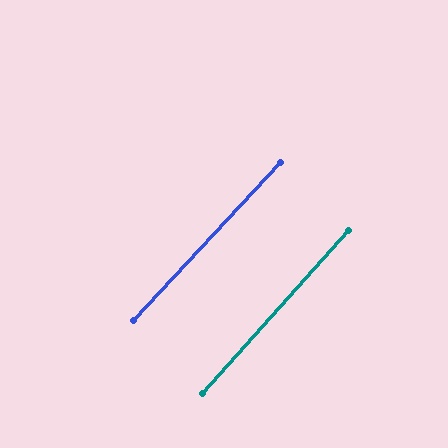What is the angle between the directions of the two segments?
Approximately 1 degree.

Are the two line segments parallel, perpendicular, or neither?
Parallel — their directions differ by only 1.0°.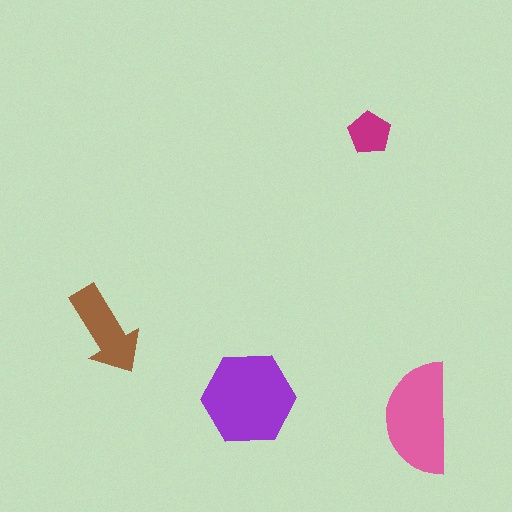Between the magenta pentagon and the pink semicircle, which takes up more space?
The pink semicircle.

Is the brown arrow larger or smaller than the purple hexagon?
Smaller.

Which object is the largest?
The purple hexagon.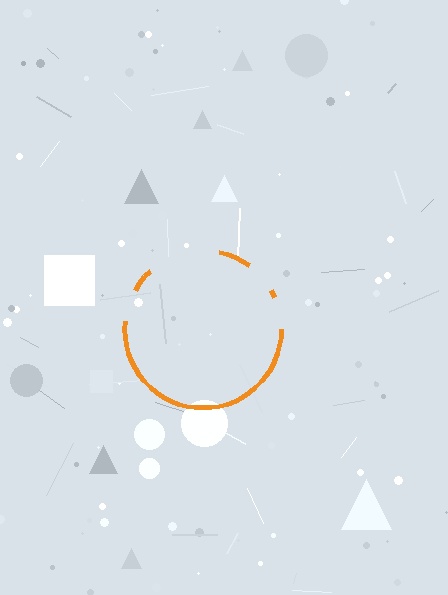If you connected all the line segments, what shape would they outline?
They would outline a circle.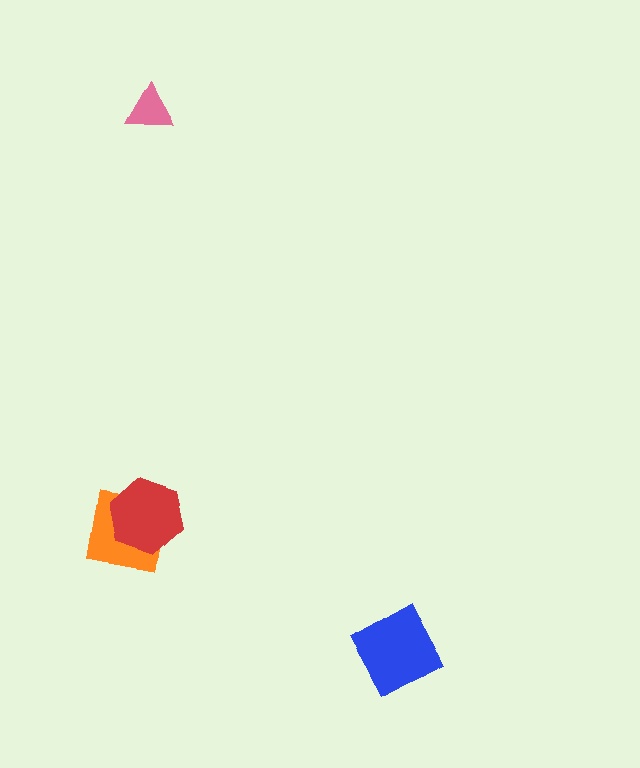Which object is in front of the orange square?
The red hexagon is in front of the orange square.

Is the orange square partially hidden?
Yes, it is partially covered by another shape.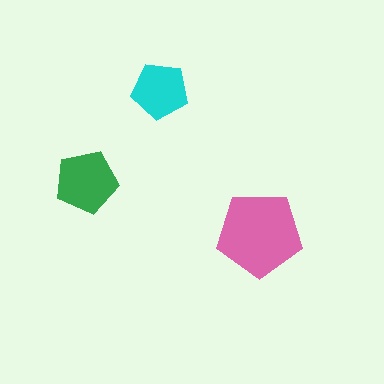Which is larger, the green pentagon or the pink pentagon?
The pink one.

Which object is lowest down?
The pink pentagon is bottommost.